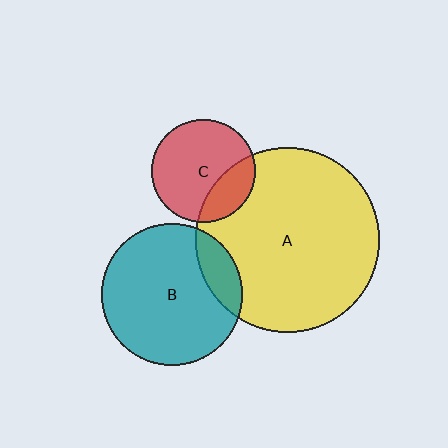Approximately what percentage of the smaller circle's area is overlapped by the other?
Approximately 25%.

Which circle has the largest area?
Circle A (yellow).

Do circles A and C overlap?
Yes.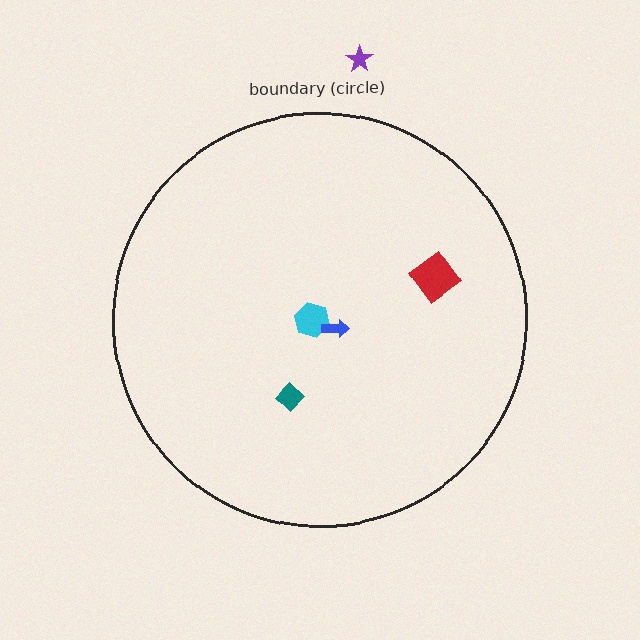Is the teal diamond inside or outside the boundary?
Inside.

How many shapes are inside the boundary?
4 inside, 1 outside.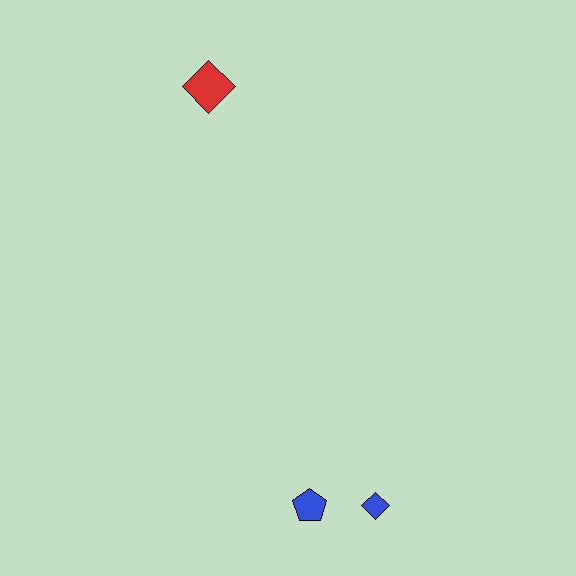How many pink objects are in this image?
There are no pink objects.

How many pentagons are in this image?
There is 1 pentagon.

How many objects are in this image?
There are 3 objects.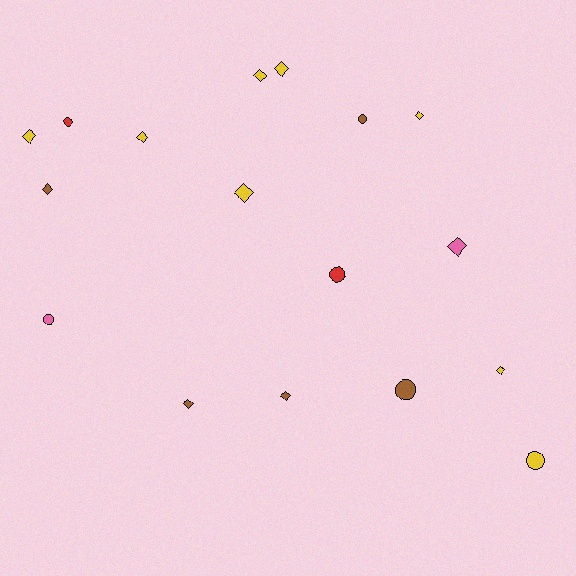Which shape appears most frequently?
Diamond, with 11 objects.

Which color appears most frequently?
Yellow, with 8 objects.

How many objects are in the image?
There are 17 objects.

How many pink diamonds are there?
There is 1 pink diamond.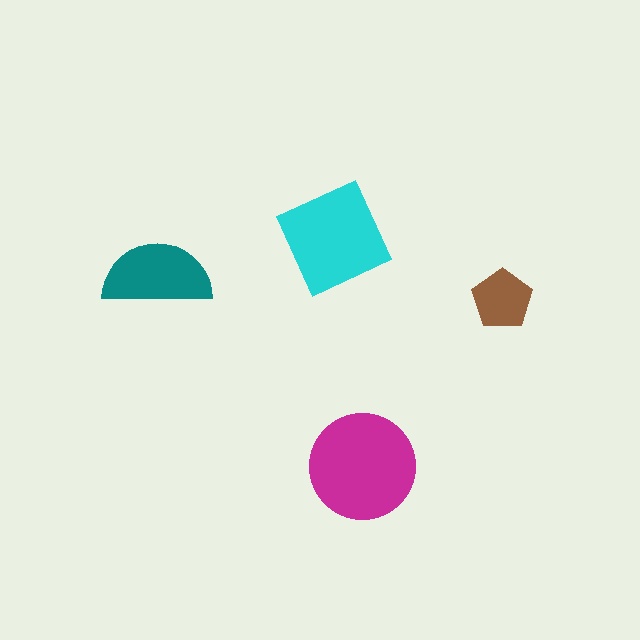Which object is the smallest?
The brown pentagon.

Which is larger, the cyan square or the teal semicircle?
The cyan square.